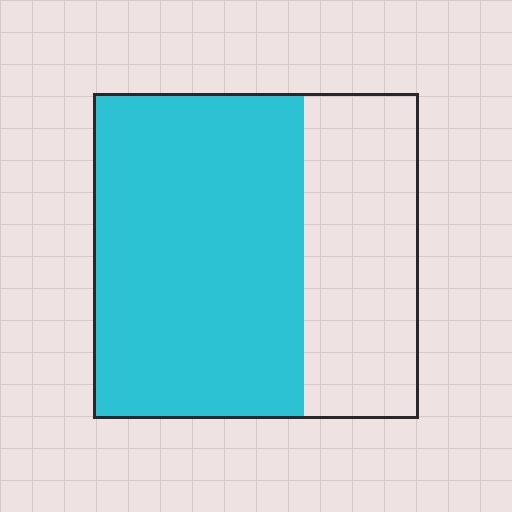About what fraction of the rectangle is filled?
About two thirds (2/3).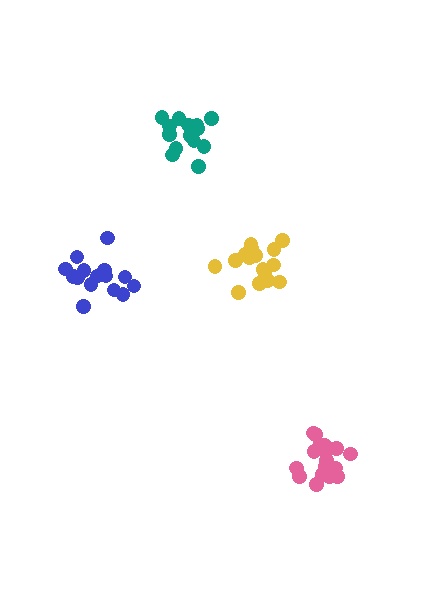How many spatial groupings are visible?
There are 4 spatial groupings.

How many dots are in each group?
Group 1: 17 dots, Group 2: 18 dots, Group 3: 14 dots, Group 4: 15 dots (64 total).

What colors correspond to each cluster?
The clusters are colored: yellow, pink, teal, blue.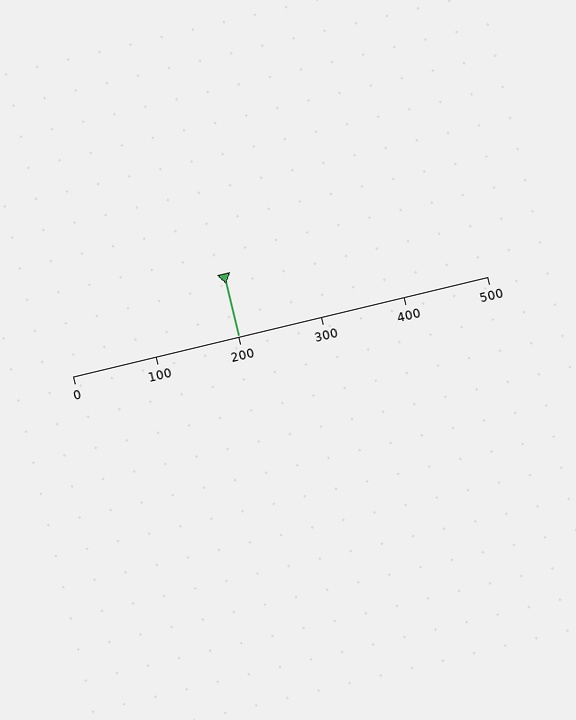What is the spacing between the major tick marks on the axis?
The major ticks are spaced 100 apart.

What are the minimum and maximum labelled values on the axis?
The axis runs from 0 to 500.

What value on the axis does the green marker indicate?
The marker indicates approximately 200.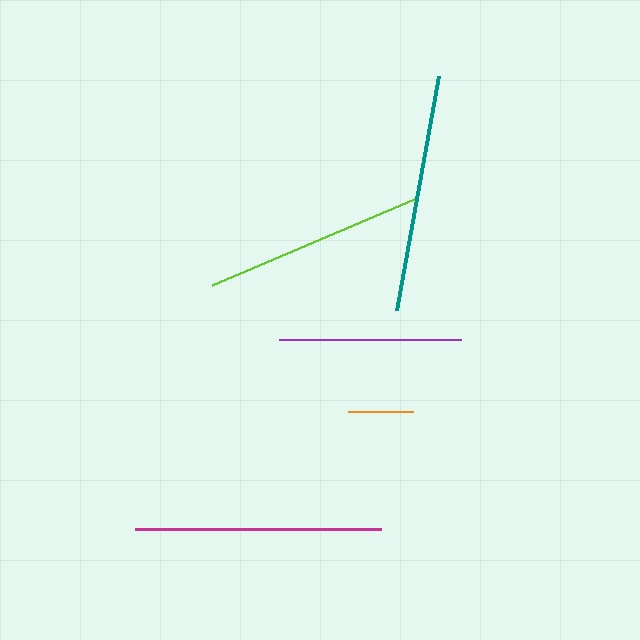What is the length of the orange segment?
The orange segment is approximately 65 pixels long.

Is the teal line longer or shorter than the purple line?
The teal line is longer than the purple line.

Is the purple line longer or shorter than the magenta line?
The magenta line is longer than the purple line.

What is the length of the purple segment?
The purple segment is approximately 182 pixels long.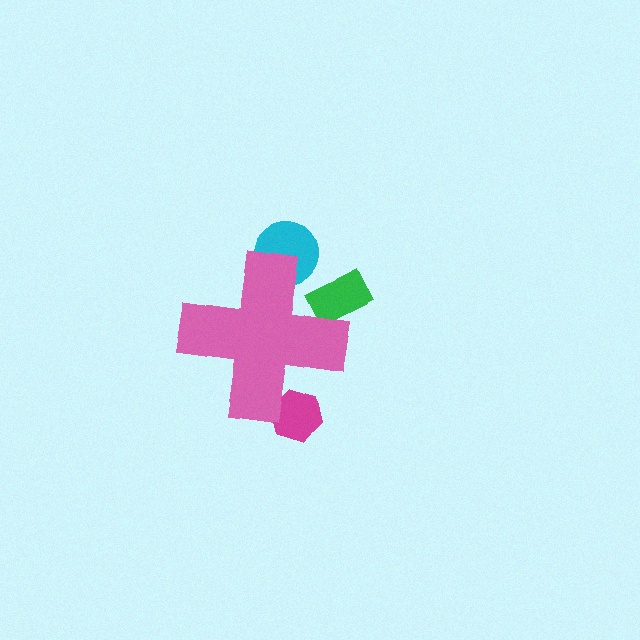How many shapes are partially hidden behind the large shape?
3 shapes are partially hidden.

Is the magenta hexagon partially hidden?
Yes, the magenta hexagon is partially hidden behind the pink cross.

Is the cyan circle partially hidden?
Yes, the cyan circle is partially hidden behind the pink cross.